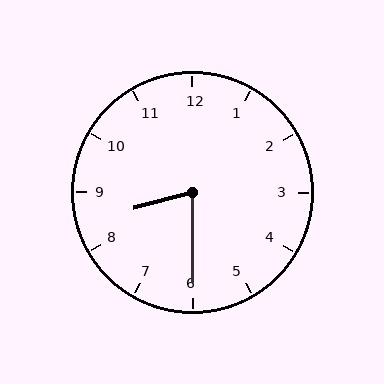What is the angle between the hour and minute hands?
Approximately 75 degrees.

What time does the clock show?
8:30.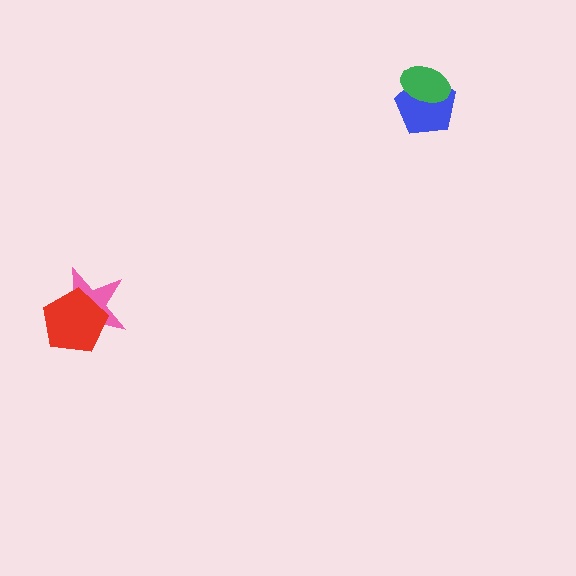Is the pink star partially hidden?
Yes, it is partially covered by another shape.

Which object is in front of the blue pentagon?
The green ellipse is in front of the blue pentagon.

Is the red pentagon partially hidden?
No, no other shape covers it.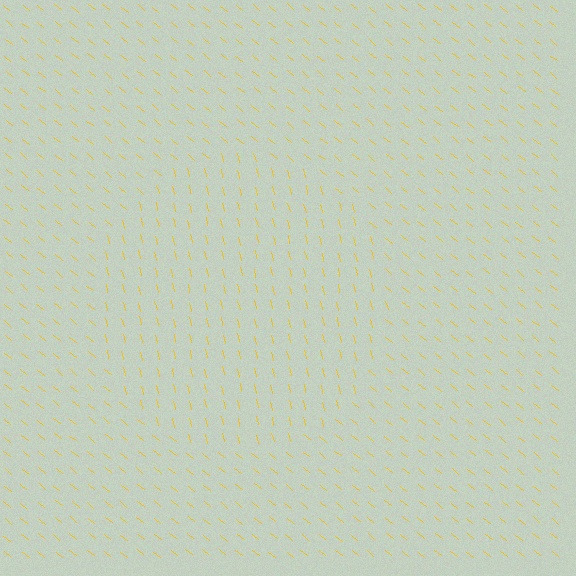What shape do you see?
I see a circle.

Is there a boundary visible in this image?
Yes, there is a texture boundary formed by a change in line orientation.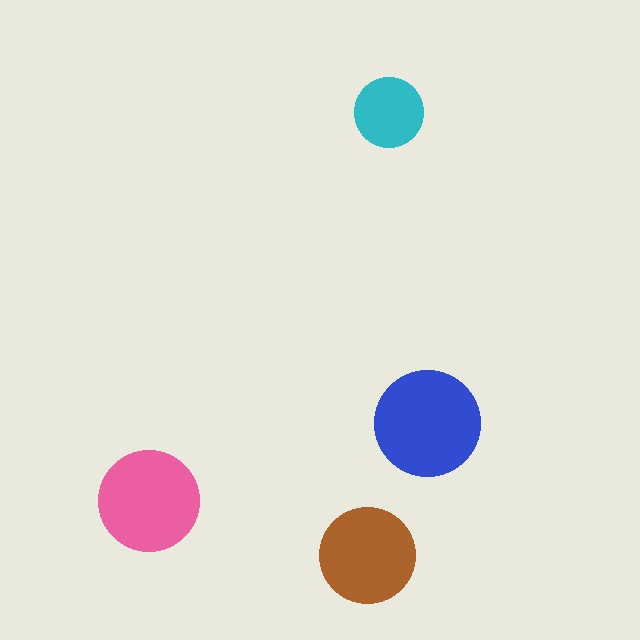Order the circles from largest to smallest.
the blue one, the pink one, the brown one, the cyan one.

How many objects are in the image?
There are 4 objects in the image.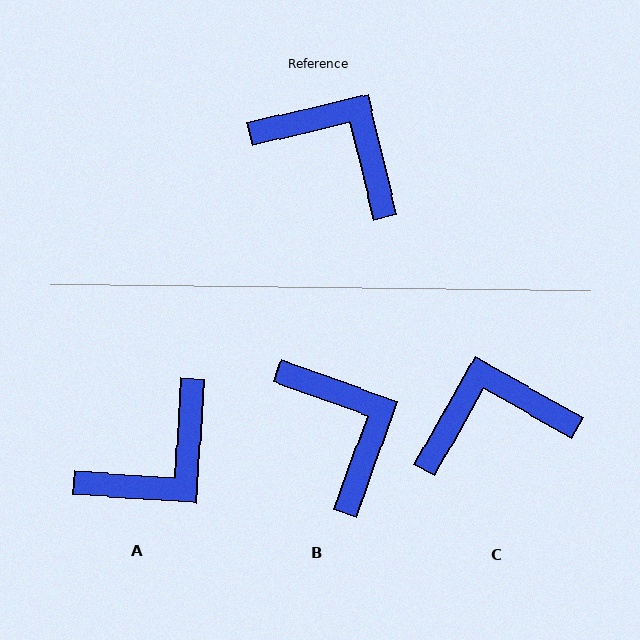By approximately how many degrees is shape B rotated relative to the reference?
Approximately 33 degrees clockwise.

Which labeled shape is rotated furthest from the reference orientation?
A, about 107 degrees away.